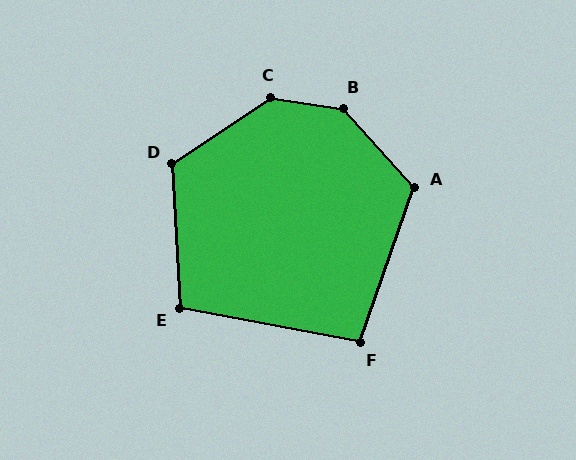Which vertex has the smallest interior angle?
F, at approximately 99 degrees.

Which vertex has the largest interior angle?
B, at approximately 141 degrees.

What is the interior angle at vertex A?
Approximately 119 degrees (obtuse).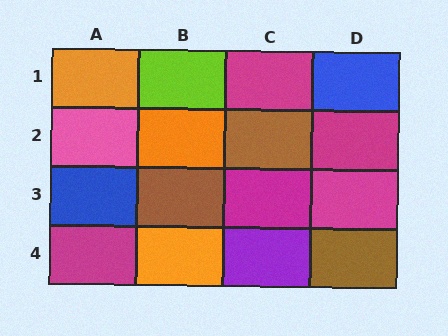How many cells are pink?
1 cell is pink.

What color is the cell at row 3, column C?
Magenta.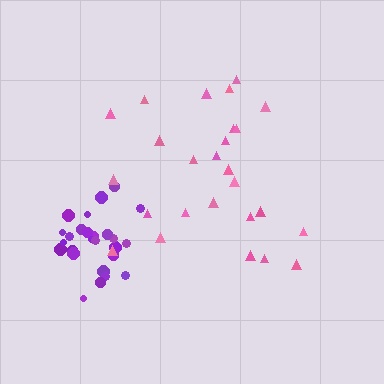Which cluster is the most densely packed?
Purple.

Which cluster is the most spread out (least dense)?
Pink.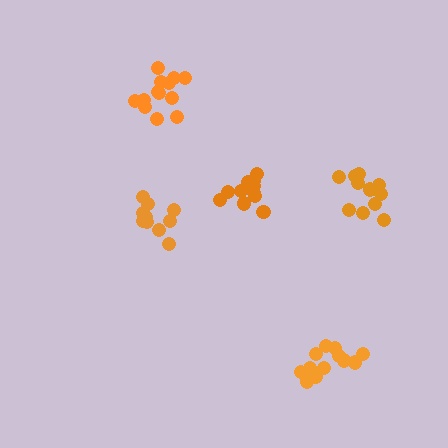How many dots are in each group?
Group 1: 11 dots, Group 2: 12 dots, Group 3: 10 dots, Group 4: 13 dots, Group 5: 12 dots (58 total).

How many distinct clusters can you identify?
There are 5 distinct clusters.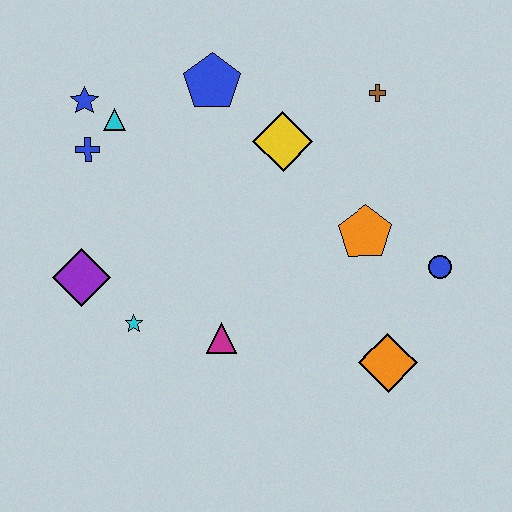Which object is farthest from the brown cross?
The purple diamond is farthest from the brown cross.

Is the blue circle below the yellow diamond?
Yes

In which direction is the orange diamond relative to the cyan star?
The orange diamond is to the right of the cyan star.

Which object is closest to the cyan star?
The purple diamond is closest to the cyan star.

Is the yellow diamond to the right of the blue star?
Yes